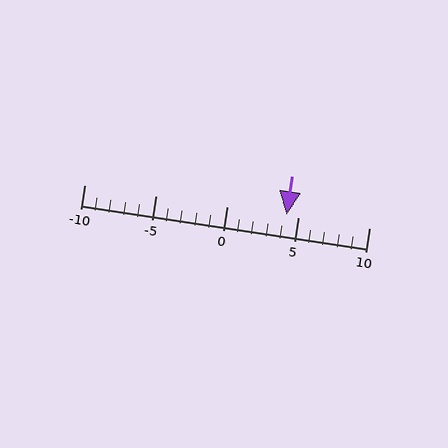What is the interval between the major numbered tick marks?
The major tick marks are spaced 5 units apart.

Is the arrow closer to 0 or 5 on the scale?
The arrow is closer to 5.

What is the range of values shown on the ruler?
The ruler shows values from -10 to 10.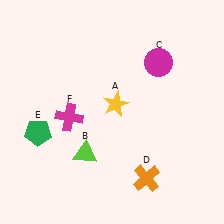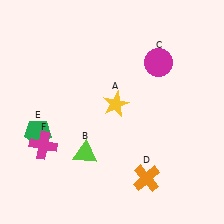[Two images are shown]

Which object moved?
The magenta cross (F) moved down.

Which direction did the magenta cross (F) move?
The magenta cross (F) moved down.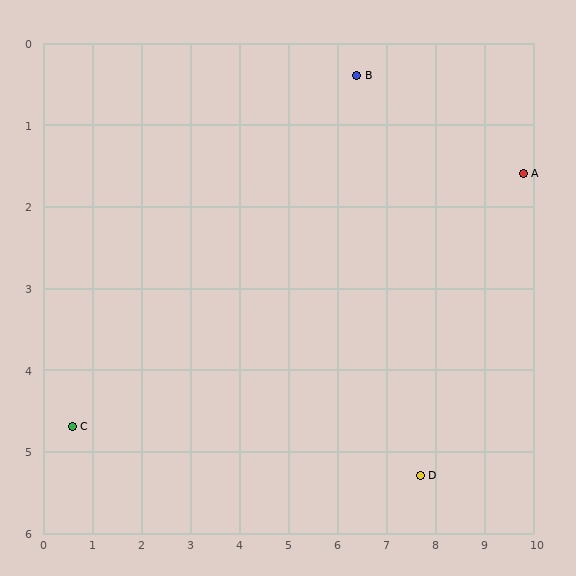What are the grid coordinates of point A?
Point A is at approximately (9.8, 1.6).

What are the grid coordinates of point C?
Point C is at approximately (0.6, 4.7).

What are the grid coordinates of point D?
Point D is at approximately (7.7, 5.3).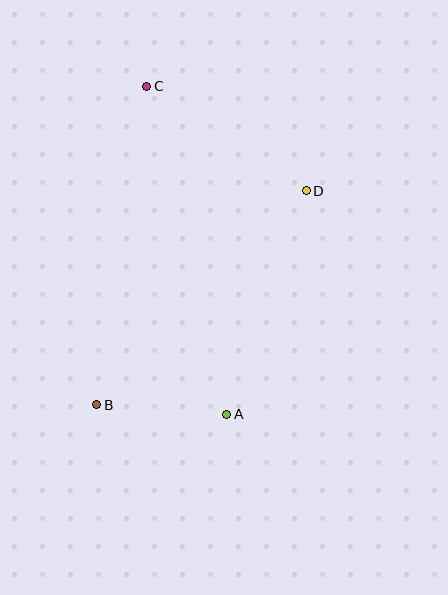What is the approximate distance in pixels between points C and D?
The distance between C and D is approximately 190 pixels.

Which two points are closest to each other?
Points A and B are closest to each other.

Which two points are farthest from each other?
Points A and C are farthest from each other.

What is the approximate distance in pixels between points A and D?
The distance between A and D is approximately 237 pixels.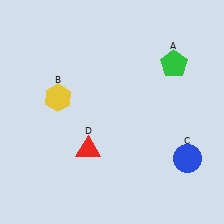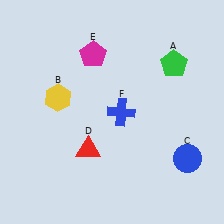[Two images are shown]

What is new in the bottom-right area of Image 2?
A blue cross (F) was added in the bottom-right area of Image 2.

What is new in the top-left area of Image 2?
A magenta pentagon (E) was added in the top-left area of Image 2.